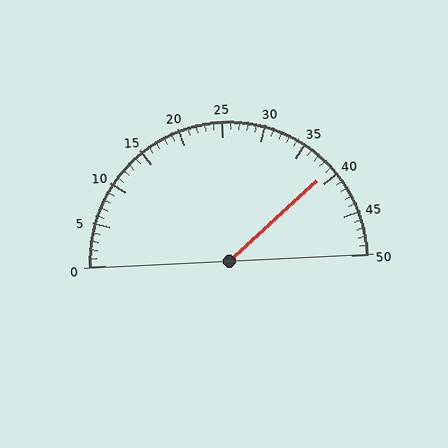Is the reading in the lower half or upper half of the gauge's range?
The reading is in the upper half of the range (0 to 50).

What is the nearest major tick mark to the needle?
The nearest major tick mark is 40.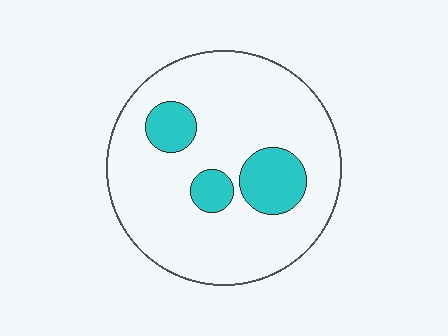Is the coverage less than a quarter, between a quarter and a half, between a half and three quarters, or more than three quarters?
Less than a quarter.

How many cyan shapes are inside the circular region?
3.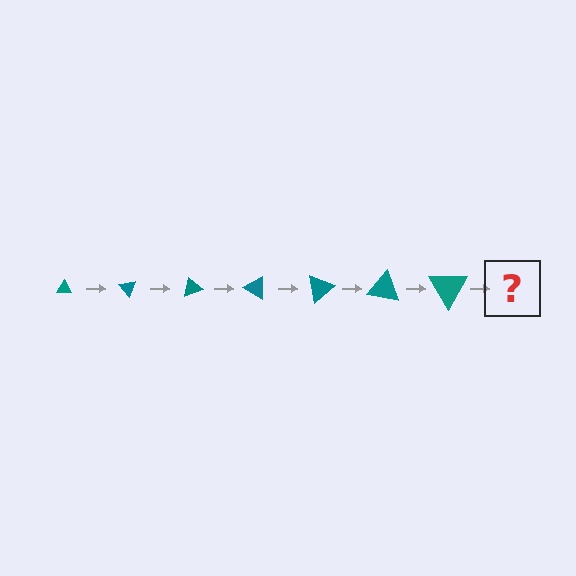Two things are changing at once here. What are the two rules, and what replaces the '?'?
The two rules are that the triangle grows larger each step and it rotates 50 degrees each step. The '?' should be a triangle, larger than the previous one and rotated 350 degrees from the start.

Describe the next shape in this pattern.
It should be a triangle, larger than the previous one and rotated 350 degrees from the start.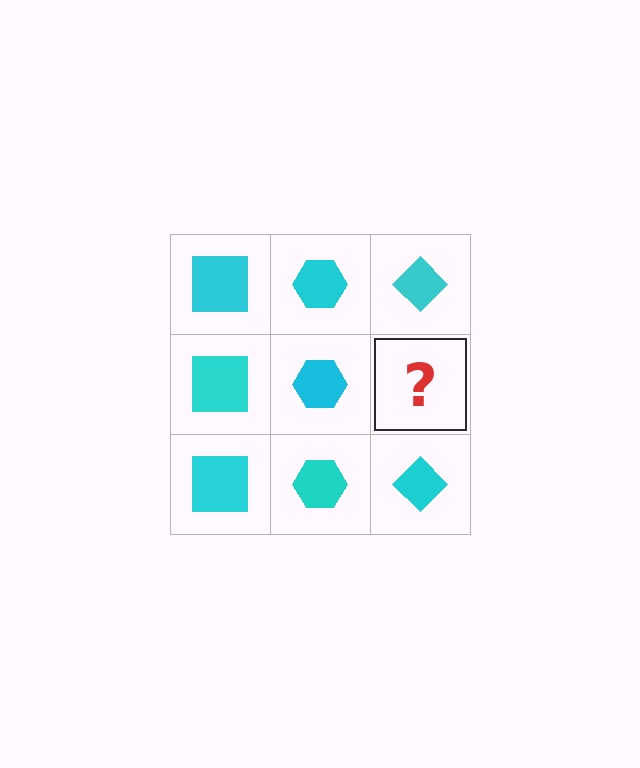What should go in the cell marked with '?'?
The missing cell should contain a cyan diamond.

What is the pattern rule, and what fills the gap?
The rule is that each column has a consistent shape. The gap should be filled with a cyan diamond.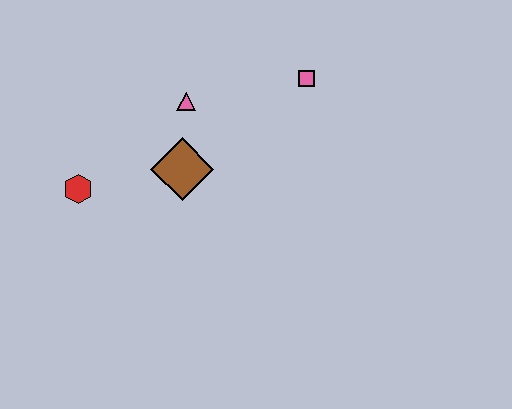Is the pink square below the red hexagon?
No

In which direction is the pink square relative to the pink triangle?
The pink square is to the right of the pink triangle.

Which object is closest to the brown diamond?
The pink triangle is closest to the brown diamond.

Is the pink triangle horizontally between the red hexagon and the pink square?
Yes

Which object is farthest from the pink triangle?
The red hexagon is farthest from the pink triangle.